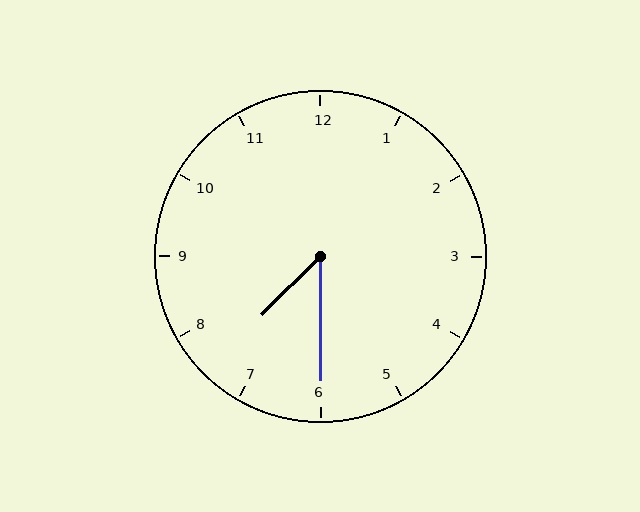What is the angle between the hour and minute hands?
Approximately 45 degrees.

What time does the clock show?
7:30.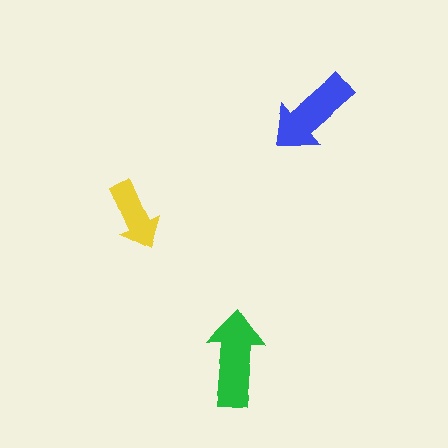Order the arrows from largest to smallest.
the green one, the blue one, the yellow one.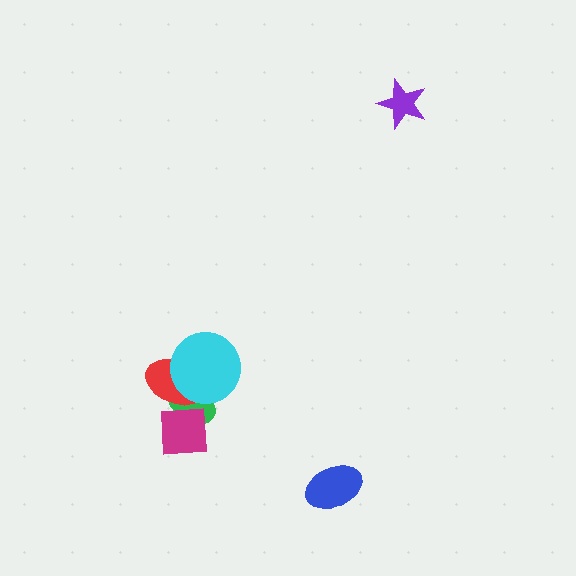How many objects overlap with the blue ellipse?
0 objects overlap with the blue ellipse.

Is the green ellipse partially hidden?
Yes, it is partially covered by another shape.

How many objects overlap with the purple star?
0 objects overlap with the purple star.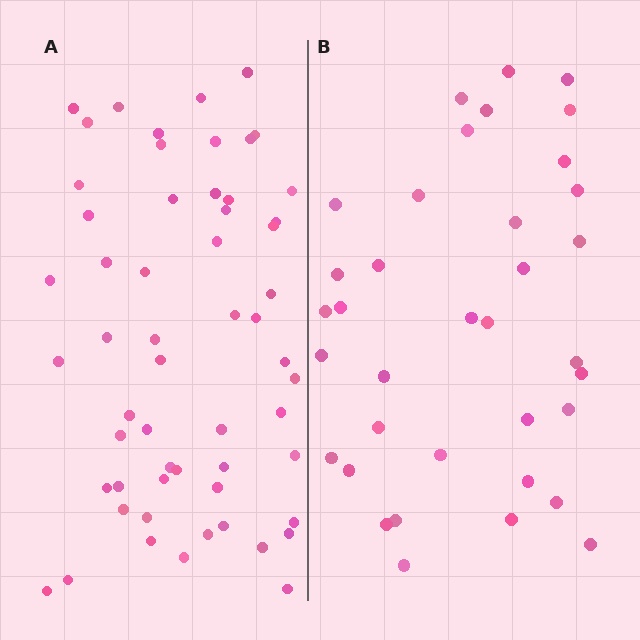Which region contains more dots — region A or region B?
Region A (the left region) has more dots.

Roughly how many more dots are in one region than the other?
Region A has approximately 20 more dots than region B.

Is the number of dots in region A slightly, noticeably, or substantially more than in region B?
Region A has substantially more. The ratio is roughly 1.6 to 1.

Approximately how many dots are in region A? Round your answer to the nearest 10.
About 60 dots. (The exact count is 57, which rounds to 60.)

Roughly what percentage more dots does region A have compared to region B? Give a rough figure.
About 60% more.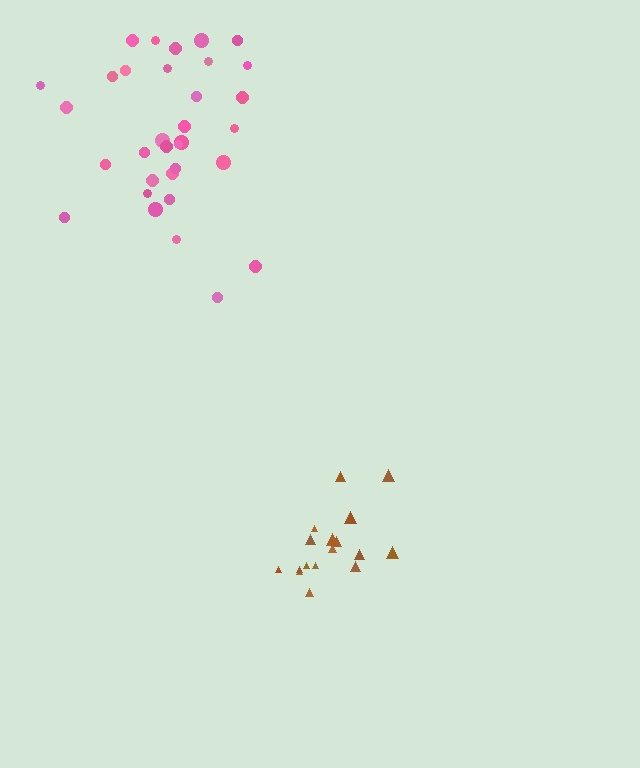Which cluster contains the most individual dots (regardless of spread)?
Pink (33).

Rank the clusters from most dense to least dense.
brown, pink.